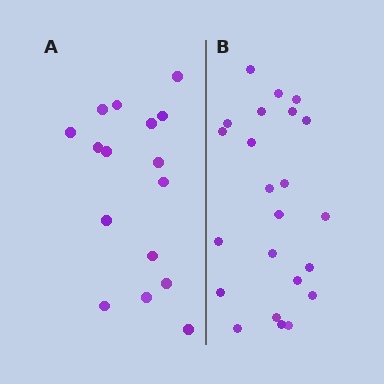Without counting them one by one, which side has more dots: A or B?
Region B (the right region) has more dots.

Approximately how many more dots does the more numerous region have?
Region B has roughly 8 or so more dots than region A.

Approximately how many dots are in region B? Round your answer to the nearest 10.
About 20 dots. (The exact count is 23, which rounds to 20.)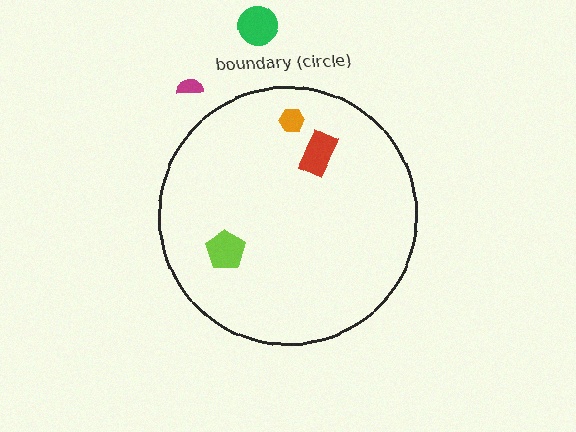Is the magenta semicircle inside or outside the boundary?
Outside.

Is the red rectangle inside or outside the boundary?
Inside.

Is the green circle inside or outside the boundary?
Outside.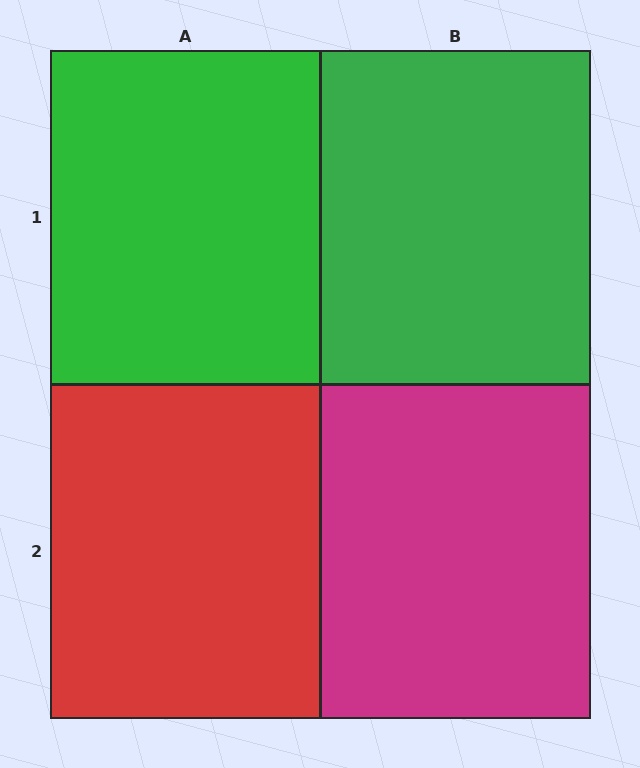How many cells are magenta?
1 cell is magenta.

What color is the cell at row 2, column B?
Magenta.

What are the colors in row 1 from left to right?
Green, green.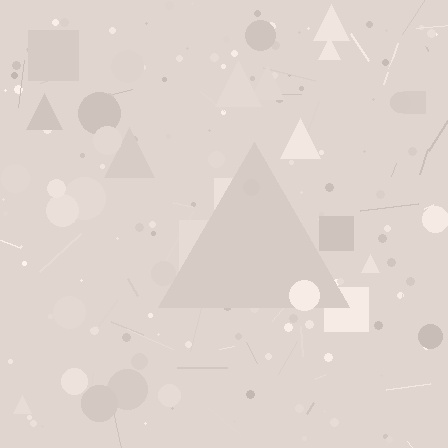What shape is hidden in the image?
A triangle is hidden in the image.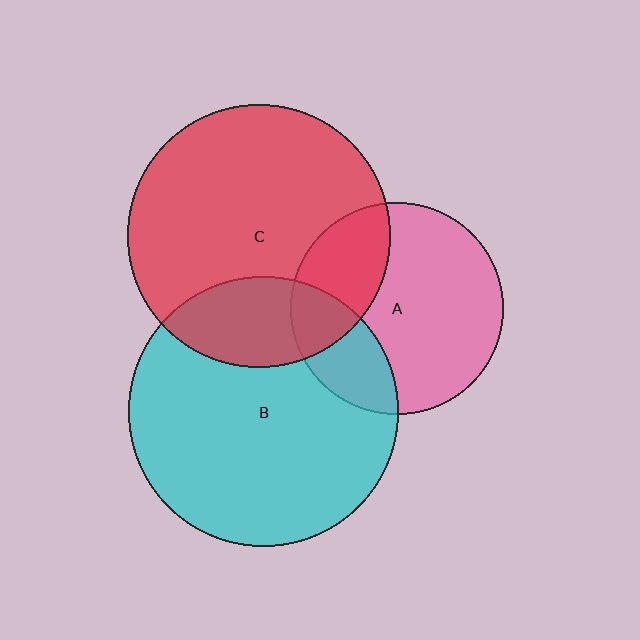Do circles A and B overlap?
Yes.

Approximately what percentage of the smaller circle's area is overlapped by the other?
Approximately 25%.